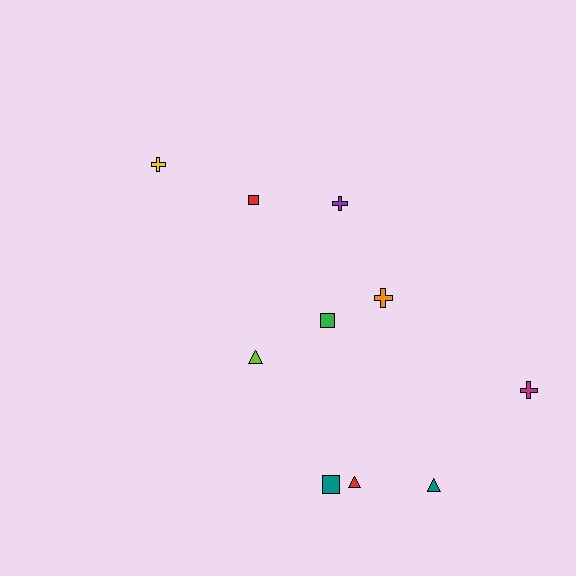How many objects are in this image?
There are 10 objects.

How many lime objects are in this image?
There is 1 lime object.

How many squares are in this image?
There are 3 squares.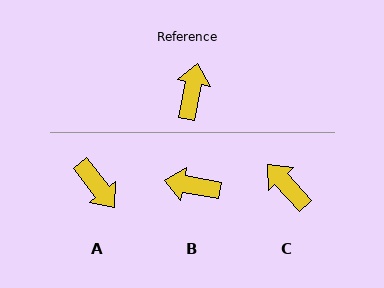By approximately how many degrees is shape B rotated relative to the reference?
Approximately 91 degrees counter-clockwise.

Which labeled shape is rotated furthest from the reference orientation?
A, about 131 degrees away.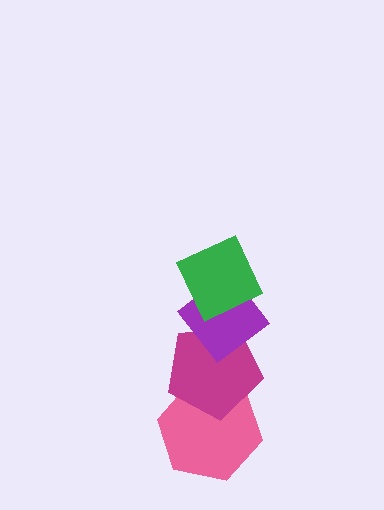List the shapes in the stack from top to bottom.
From top to bottom: the green diamond, the purple diamond, the magenta pentagon, the pink hexagon.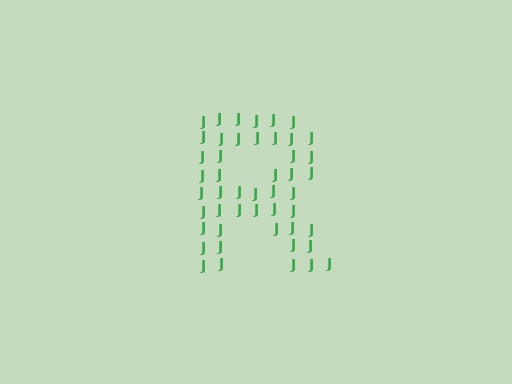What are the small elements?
The small elements are letter J's.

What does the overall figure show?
The overall figure shows the letter R.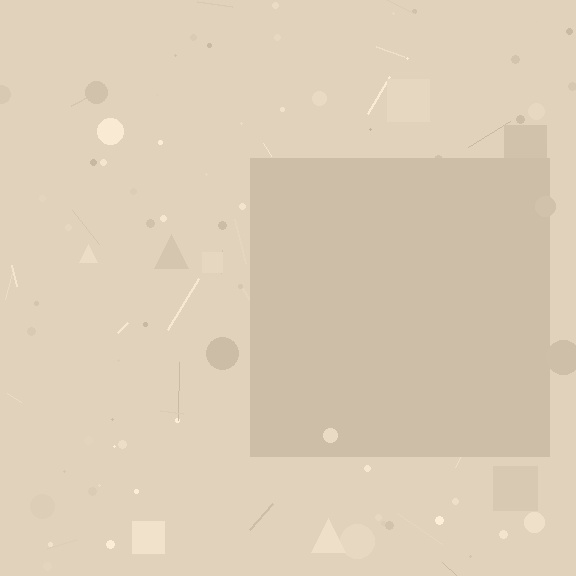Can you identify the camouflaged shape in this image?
The camouflaged shape is a square.